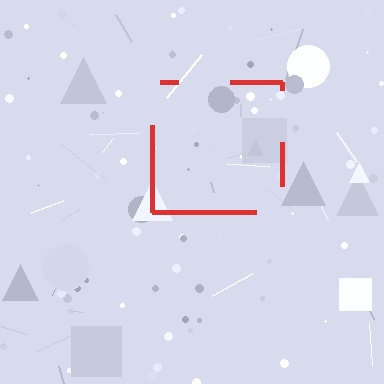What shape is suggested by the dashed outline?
The dashed outline suggests a square.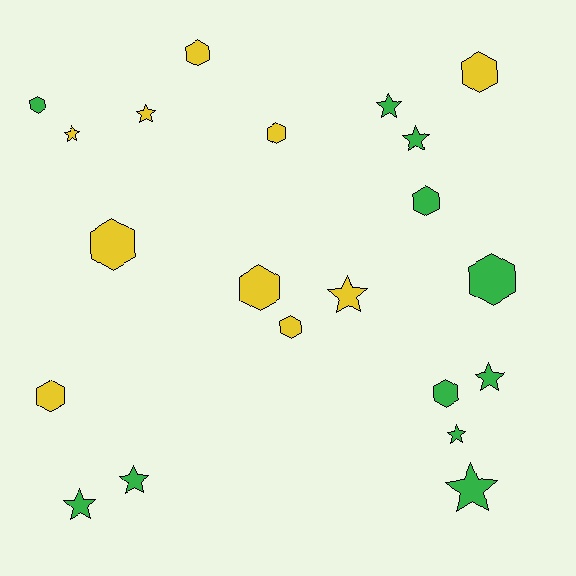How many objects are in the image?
There are 21 objects.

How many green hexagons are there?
There are 4 green hexagons.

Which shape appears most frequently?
Hexagon, with 11 objects.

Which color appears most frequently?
Green, with 11 objects.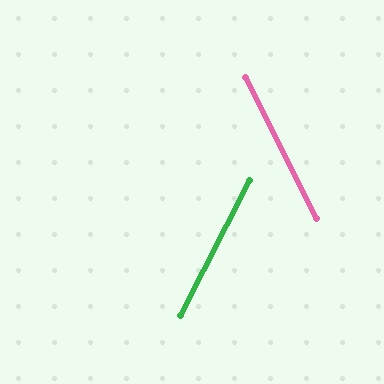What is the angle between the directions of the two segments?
Approximately 54 degrees.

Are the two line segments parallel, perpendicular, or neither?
Neither parallel nor perpendicular — they differ by about 54°.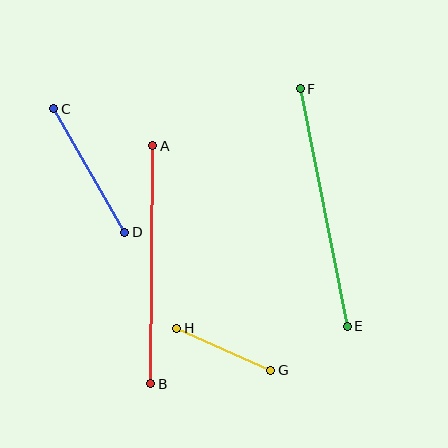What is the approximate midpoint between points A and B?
The midpoint is at approximately (152, 265) pixels.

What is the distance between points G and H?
The distance is approximately 103 pixels.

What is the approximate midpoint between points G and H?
The midpoint is at approximately (224, 349) pixels.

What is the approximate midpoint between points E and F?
The midpoint is at approximately (324, 208) pixels.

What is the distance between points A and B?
The distance is approximately 238 pixels.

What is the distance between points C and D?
The distance is approximately 142 pixels.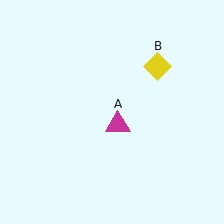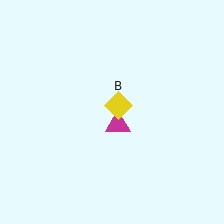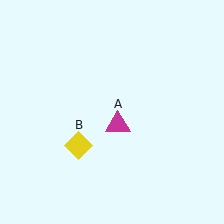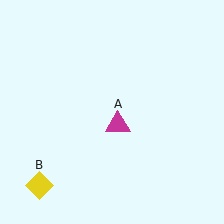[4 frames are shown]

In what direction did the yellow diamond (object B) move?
The yellow diamond (object B) moved down and to the left.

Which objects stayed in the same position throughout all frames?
Magenta triangle (object A) remained stationary.